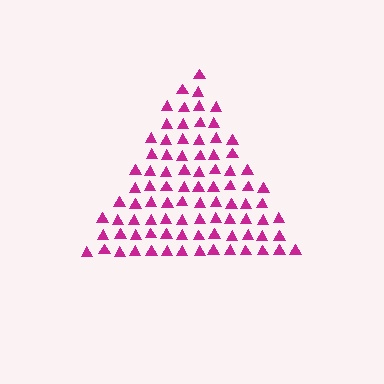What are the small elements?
The small elements are triangles.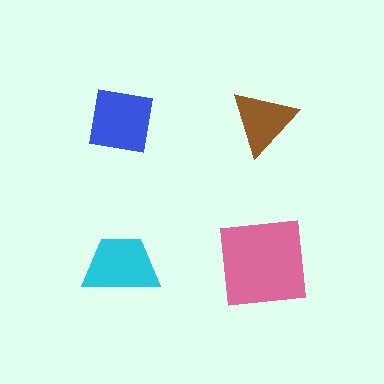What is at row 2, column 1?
A cyan trapezoid.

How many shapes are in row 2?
2 shapes.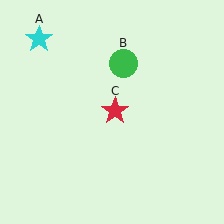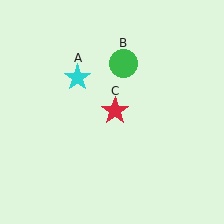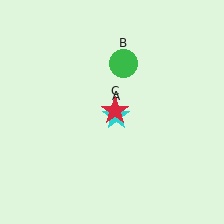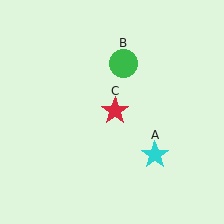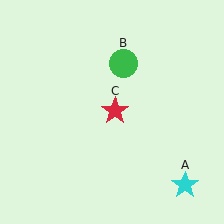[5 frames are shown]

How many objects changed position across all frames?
1 object changed position: cyan star (object A).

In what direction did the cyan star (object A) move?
The cyan star (object A) moved down and to the right.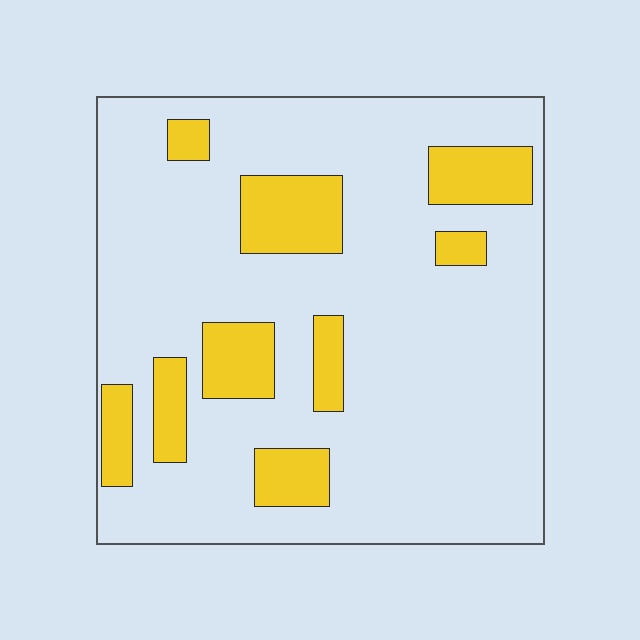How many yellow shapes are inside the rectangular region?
9.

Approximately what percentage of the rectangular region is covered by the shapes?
Approximately 20%.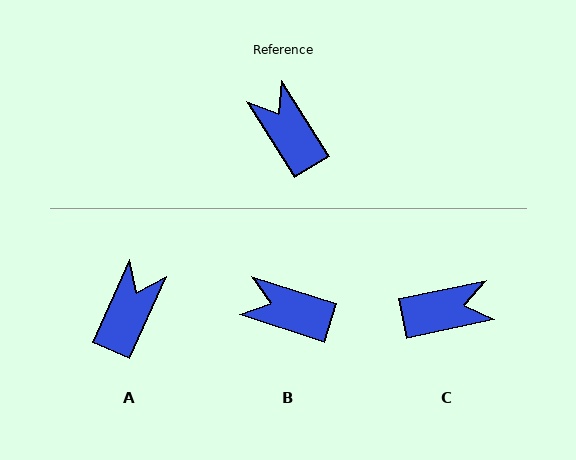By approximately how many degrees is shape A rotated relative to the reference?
Approximately 56 degrees clockwise.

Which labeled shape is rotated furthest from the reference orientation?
C, about 110 degrees away.